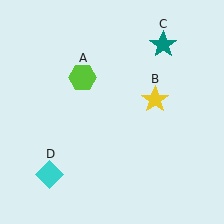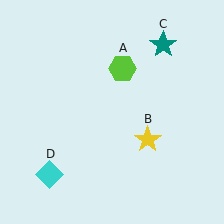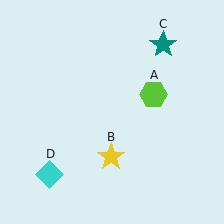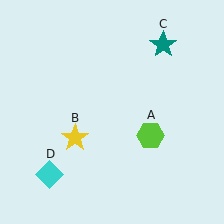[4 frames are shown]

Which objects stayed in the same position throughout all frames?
Teal star (object C) and cyan diamond (object D) remained stationary.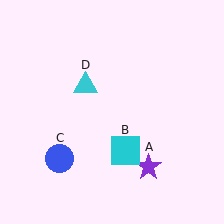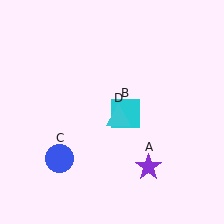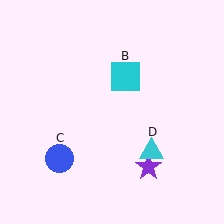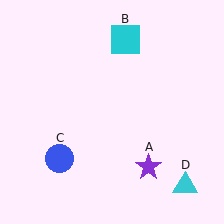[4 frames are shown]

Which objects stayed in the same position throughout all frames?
Purple star (object A) and blue circle (object C) remained stationary.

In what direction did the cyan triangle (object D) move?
The cyan triangle (object D) moved down and to the right.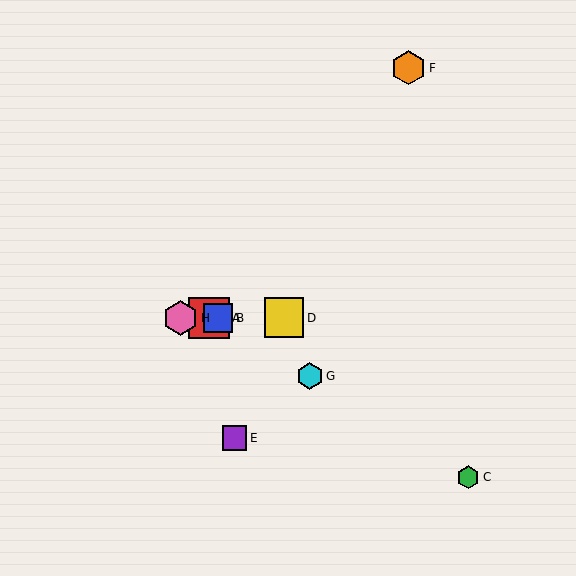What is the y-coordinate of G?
Object G is at y≈376.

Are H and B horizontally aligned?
Yes, both are at y≈318.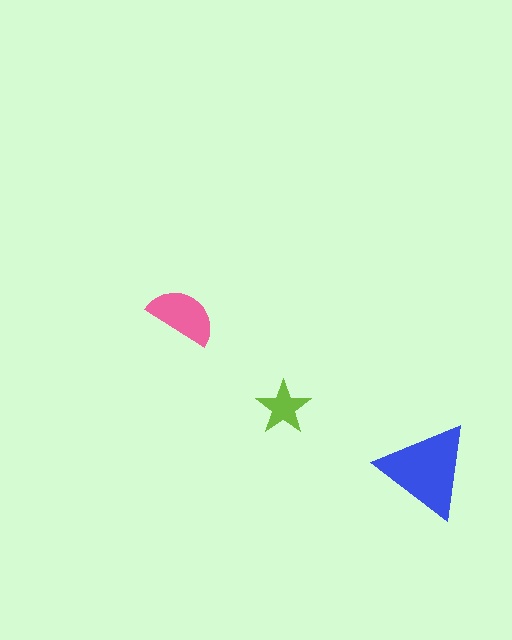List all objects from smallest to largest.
The lime star, the pink semicircle, the blue triangle.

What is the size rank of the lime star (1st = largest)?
3rd.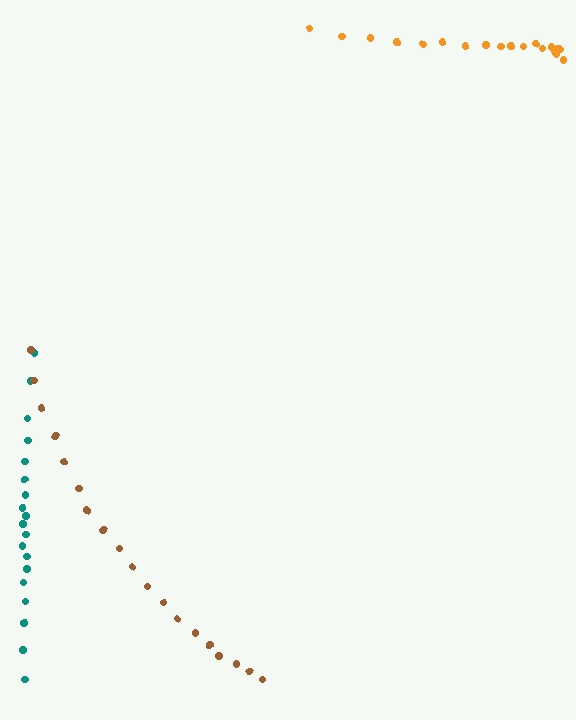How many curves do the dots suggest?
There are 3 distinct paths.